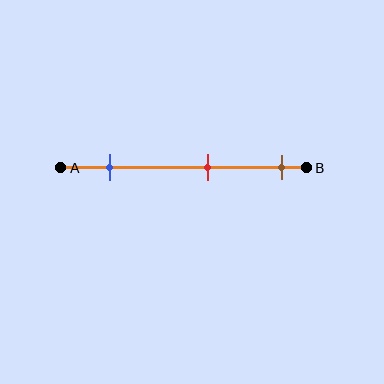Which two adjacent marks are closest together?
The red and brown marks are the closest adjacent pair.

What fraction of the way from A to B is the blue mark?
The blue mark is approximately 20% (0.2) of the way from A to B.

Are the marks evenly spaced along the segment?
Yes, the marks are approximately evenly spaced.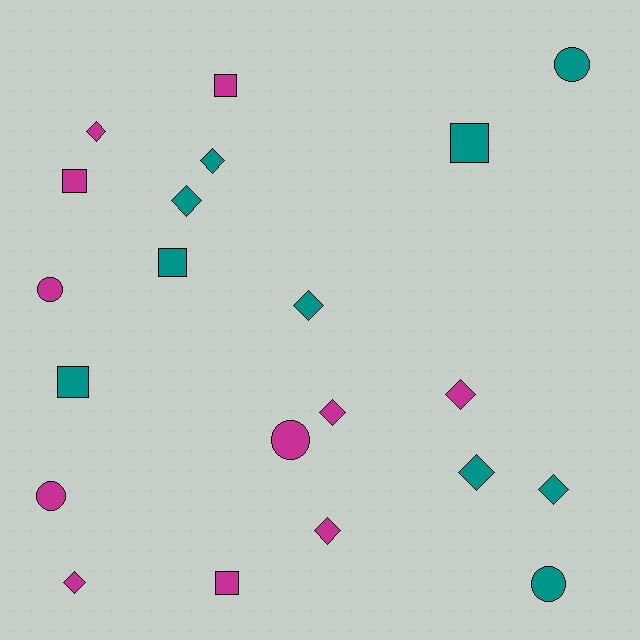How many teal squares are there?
There are 3 teal squares.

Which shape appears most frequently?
Diamond, with 10 objects.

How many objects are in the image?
There are 21 objects.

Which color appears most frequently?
Magenta, with 11 objects.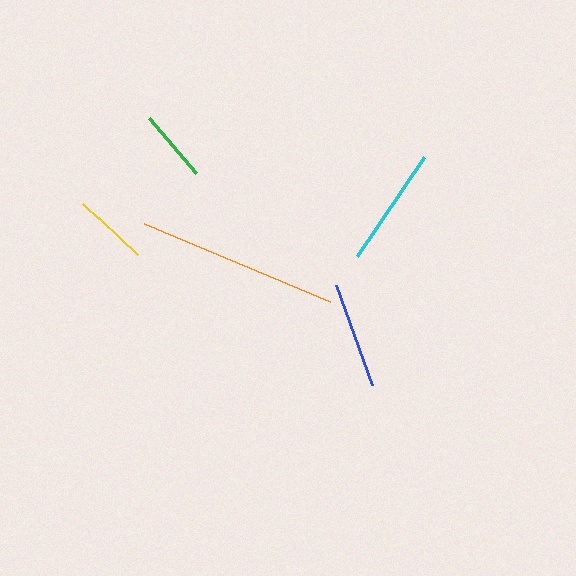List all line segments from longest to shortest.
From longest to shortest: orange, cyan, blue, yellow, green.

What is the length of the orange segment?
The orange segment is approximately 202 pixels long.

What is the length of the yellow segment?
The yellow segment is approximately 76 pixels long.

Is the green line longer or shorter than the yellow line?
The yellow line is longer than the green line.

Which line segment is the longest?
The orange line is the longest at approximately 202 pixels.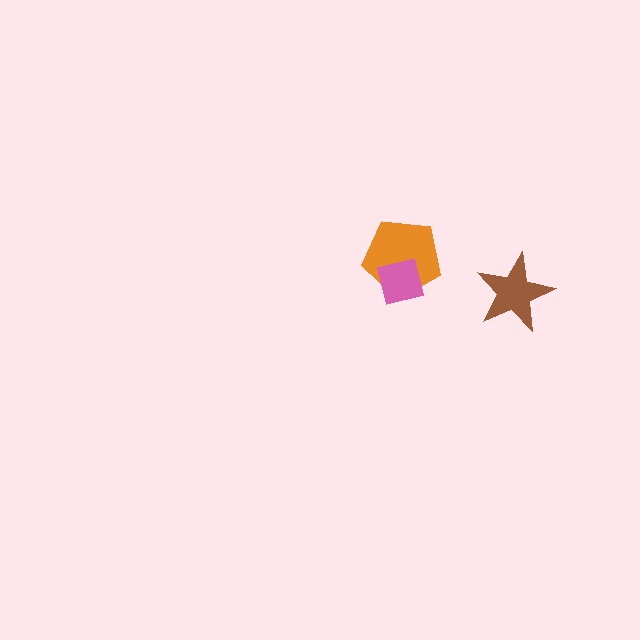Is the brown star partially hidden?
No, no other shape covers it.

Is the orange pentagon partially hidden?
Yes, it is partially covered by another shape.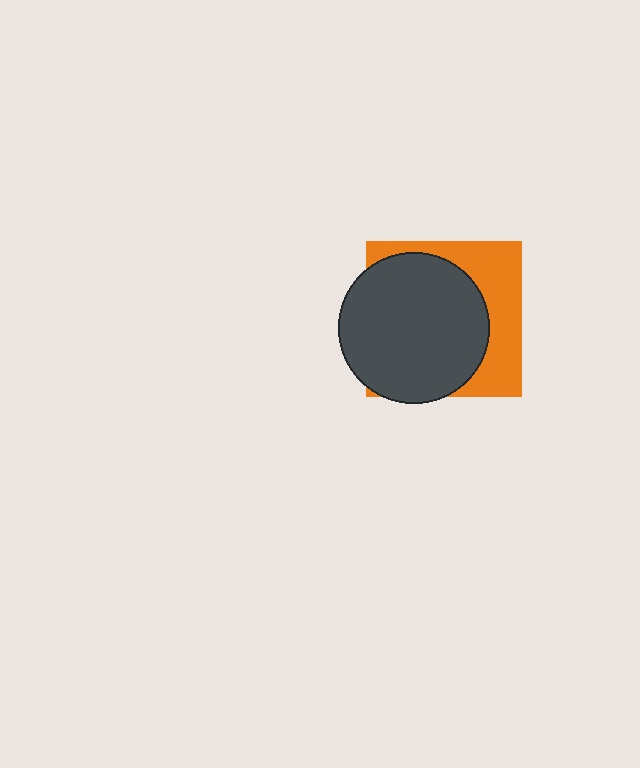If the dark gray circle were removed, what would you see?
You would see the complete orange square.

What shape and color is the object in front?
The object in front is a dark gray circle.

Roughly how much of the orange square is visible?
A small part of it is visible (roughly 36%).